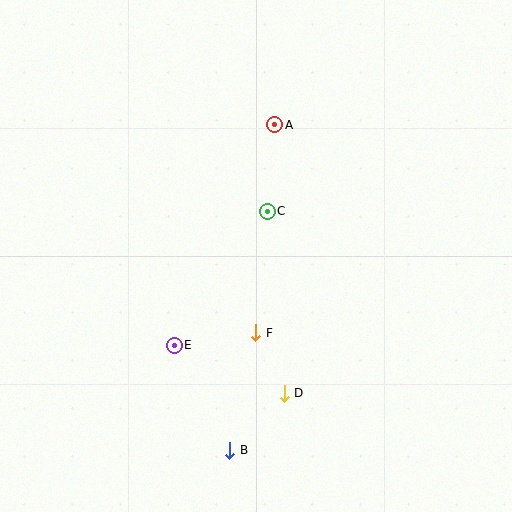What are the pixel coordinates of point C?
Point C is at (267, 211).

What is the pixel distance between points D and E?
The distance between D and E is 120 pixels.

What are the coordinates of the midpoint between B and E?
The midpoint between B and E is at (202, 398).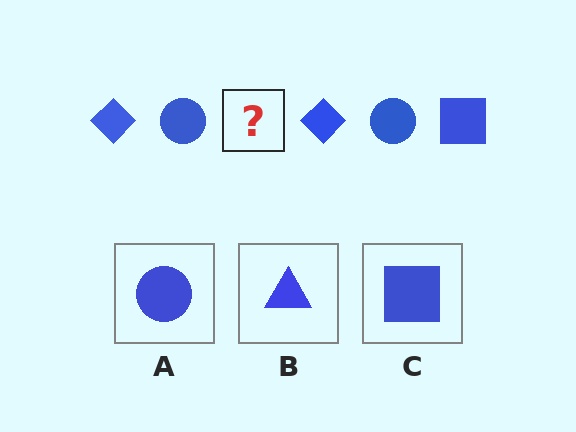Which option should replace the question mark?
Option C.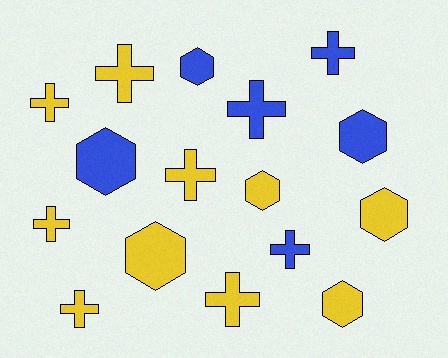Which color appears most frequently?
Yellow, with 10 objects.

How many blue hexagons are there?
There are 3 blue hexagons.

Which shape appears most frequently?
Cross, with 9 objects.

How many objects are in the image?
There are 16 objects.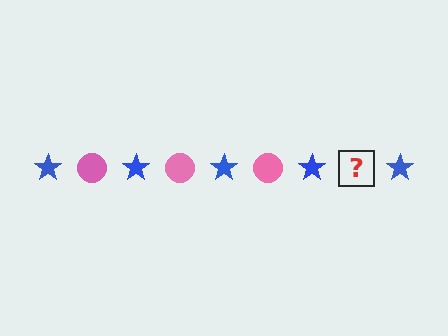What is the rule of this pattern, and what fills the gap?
The rule is that the pattern alternates between blue star and pink circle. The gap should be filled with a pink circle.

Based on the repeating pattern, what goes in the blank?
The blank should be a pink circle.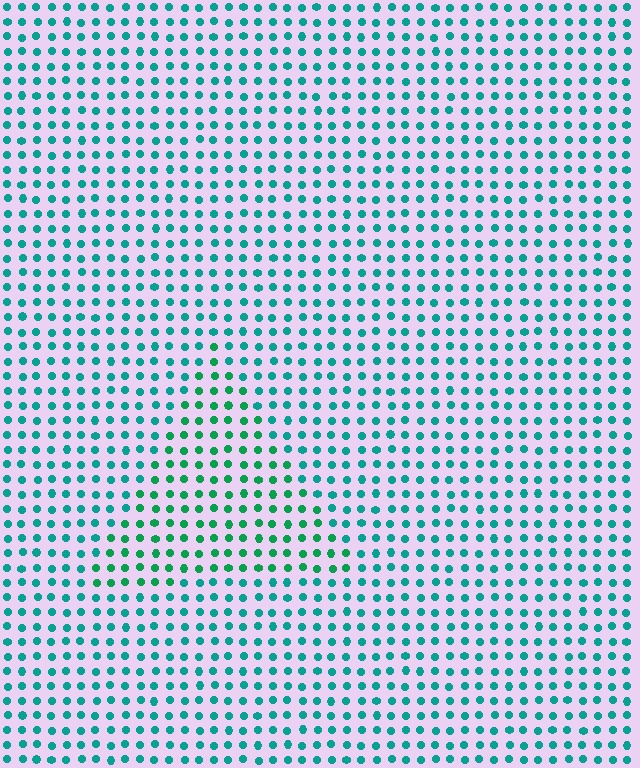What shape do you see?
I see a triangle.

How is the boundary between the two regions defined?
The boundary is defined purely by a slight shift in hue (about 26 degrees). Spacing, size, and orientation are identical on both sides.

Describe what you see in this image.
The image is filled with small teal elements in a uniform arrangement. A triangle-shaped region is visible where the elements are tinted to a slightly different hue, forming a subtle color boundary.